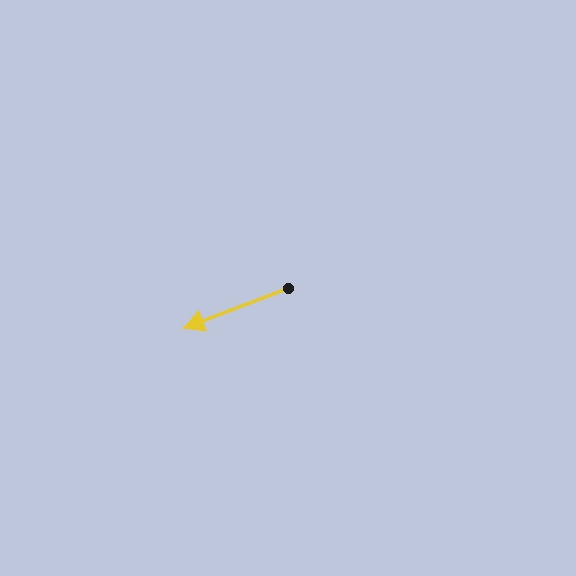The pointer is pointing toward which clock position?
Roughly 8 o'clock.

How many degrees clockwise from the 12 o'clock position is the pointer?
Approximately 249 degrees.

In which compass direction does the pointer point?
West.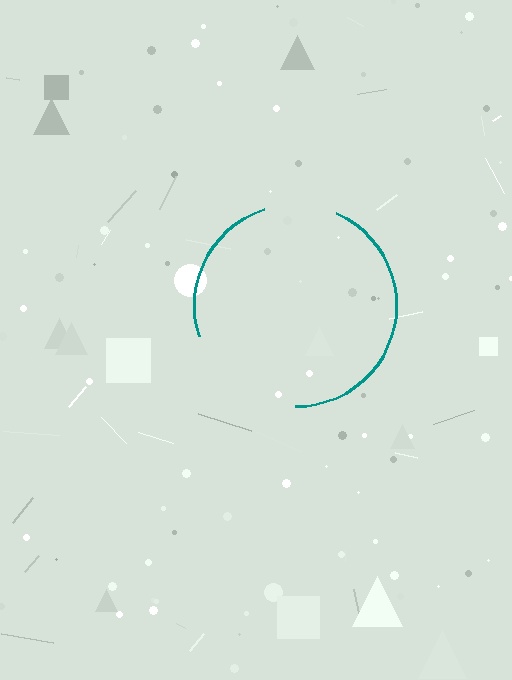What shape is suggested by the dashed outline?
The dashed outline suggests a circle.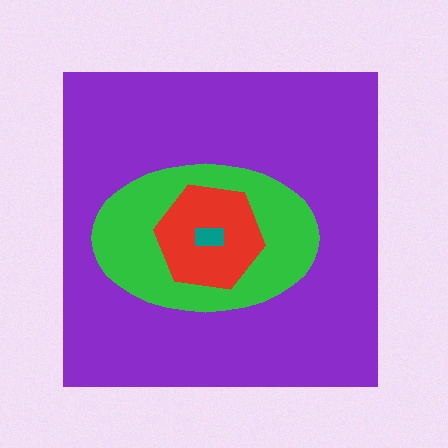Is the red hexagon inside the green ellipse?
Yes.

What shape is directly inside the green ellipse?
The red hexagon.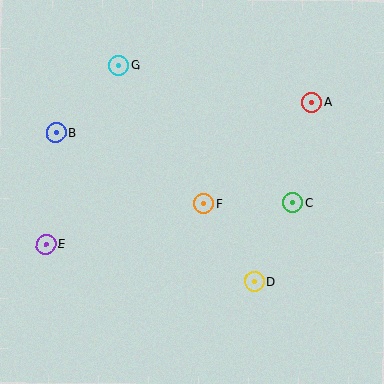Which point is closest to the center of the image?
Point F at (203, 204) is closest to the center.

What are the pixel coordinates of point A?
Point A is at (311, 102).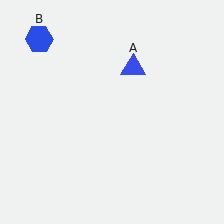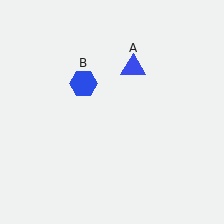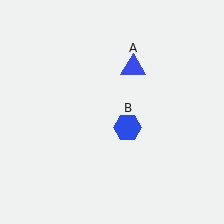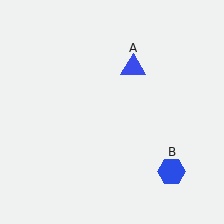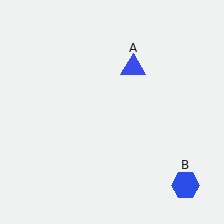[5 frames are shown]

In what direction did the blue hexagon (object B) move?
The blue hexagon (object B) moved down and to the right.